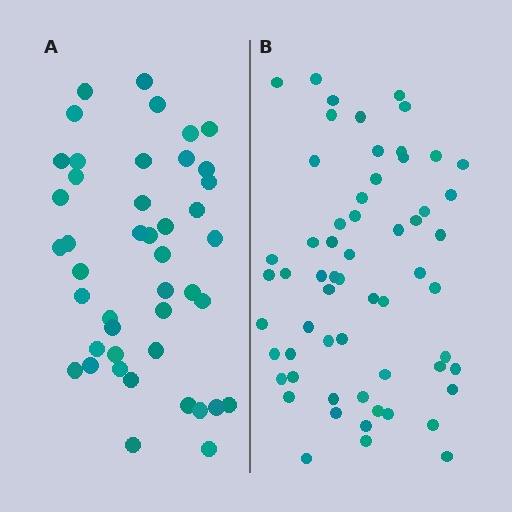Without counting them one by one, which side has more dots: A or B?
Region B (the right region) has more dots.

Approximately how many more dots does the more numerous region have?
Region B has approximately 15 more dots than region A.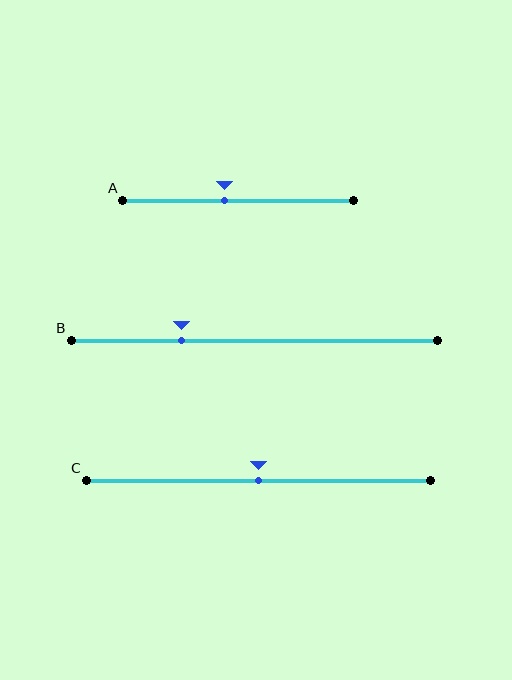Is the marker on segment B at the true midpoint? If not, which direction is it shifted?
No, the marker on segment B is shifted to the left by about 20% of the segment length.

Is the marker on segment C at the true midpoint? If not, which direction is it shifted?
Yes, the marker on segment C is at the true midpoint.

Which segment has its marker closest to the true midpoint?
Segment C has its marker closest to the true midpoint.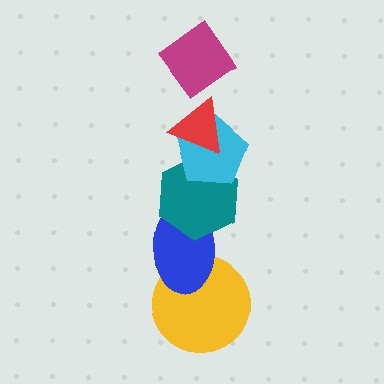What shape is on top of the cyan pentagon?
The red triangle is on top of the cyan pentagon.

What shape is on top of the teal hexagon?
The cyan pentagon is on top of the teal hexagon.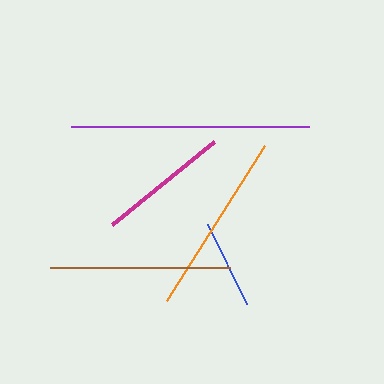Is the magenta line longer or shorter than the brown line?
The brown line is longer than the magenta line.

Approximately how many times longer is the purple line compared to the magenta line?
The purple line is approximately 1.8 times the length of the magenta line.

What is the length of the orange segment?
The orange segment is approximately 184 pixels long.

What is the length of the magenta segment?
The magenta segment is approximately 131 pixels long.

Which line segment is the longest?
The purple line is the longest at approximately 238 pixels.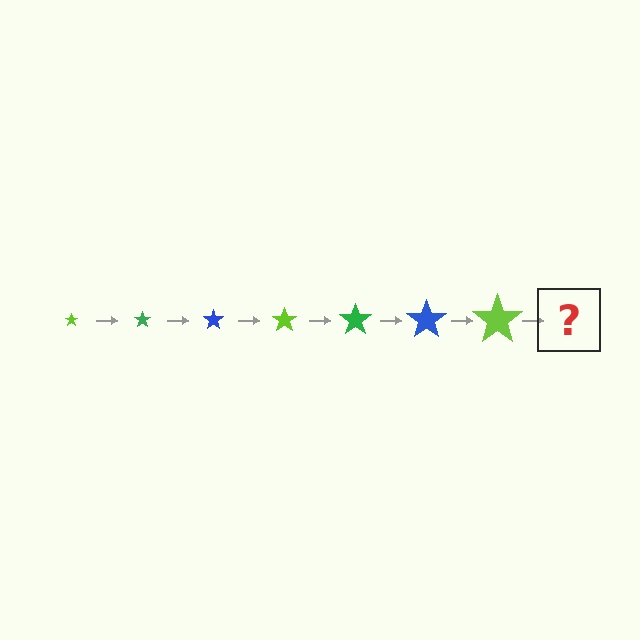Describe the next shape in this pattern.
It should be a green star, larger than the previous one.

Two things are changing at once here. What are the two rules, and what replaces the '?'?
The two rules are that the star grows larger each step and the color cycles through lime, green, and blue. The '?' should be a green star, larger than the previous one.